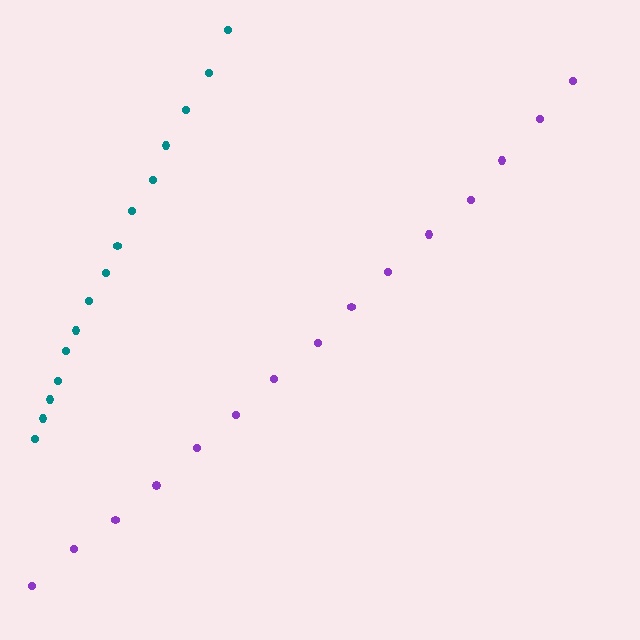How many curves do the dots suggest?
There are 2 distinct paths.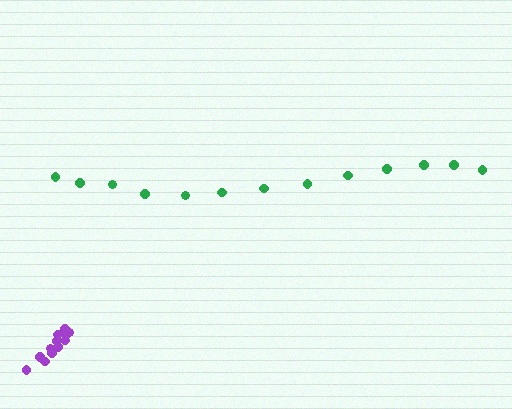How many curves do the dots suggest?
There are 2 distinct paths.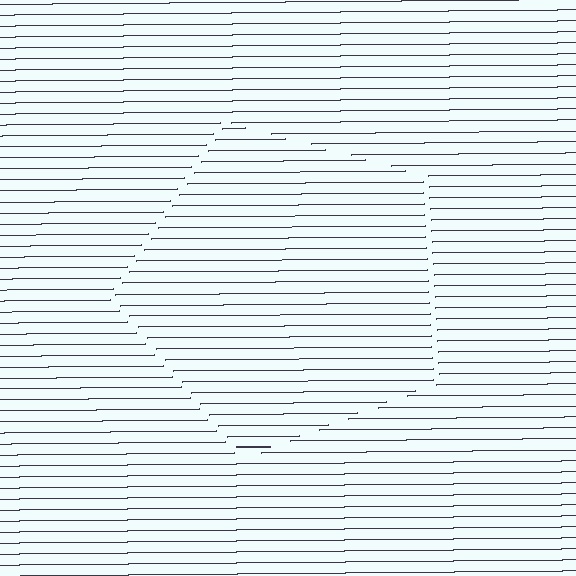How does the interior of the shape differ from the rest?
The interior of the shape contains the same grating, shifted by half a period — the contour is defined by the phase discontinuity where line-ends from the inner and outer gratings abut.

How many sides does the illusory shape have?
5 sides — the line-ends trace a pentagon.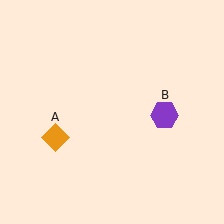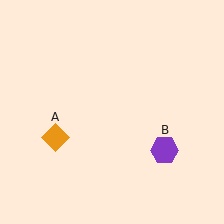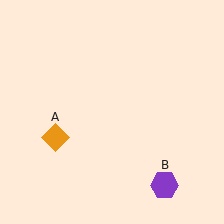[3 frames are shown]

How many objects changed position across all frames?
1 object changed position: purple hexagon (object B).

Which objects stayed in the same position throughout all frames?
Orange diamond (object A) remained stationary.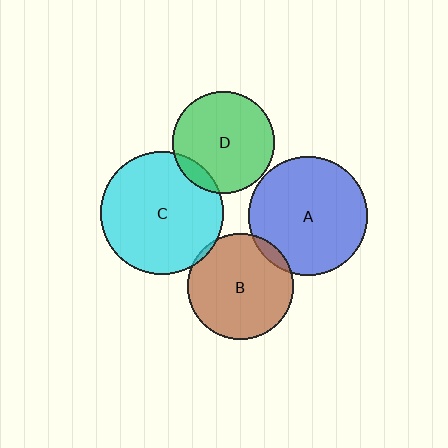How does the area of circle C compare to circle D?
Approximately 1.4 times.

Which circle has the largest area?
Circle C (cyan).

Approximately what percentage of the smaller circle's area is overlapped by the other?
Approximately 5%.